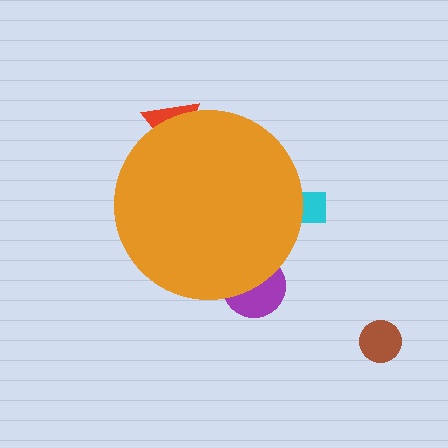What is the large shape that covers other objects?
An orange circle.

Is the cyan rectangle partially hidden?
Yes, the cyan rectangle is partially hidden behind the orange circle.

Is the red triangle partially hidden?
Yes, the red triangle is partially hidden behind the orange circle.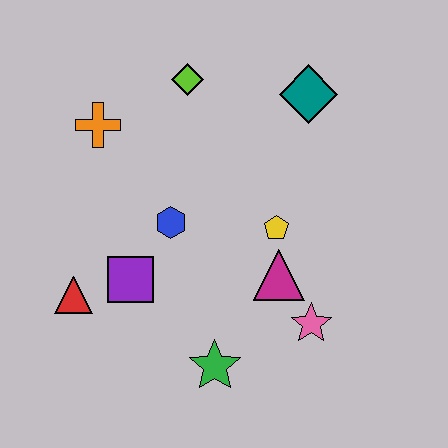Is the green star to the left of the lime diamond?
No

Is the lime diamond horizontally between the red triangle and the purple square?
No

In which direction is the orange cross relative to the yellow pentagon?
The orange cross is to the left of the yellow pentagon.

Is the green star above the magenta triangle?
No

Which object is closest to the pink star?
The magenta triangle is closest to the pink star.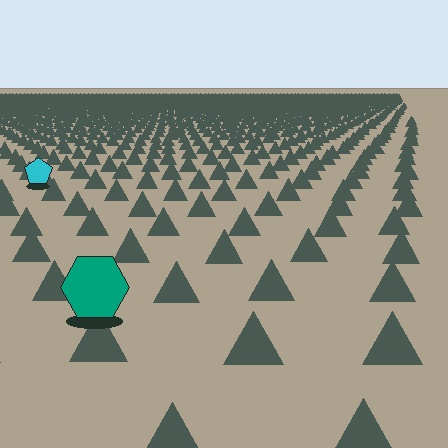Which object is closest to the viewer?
The teal hexagon is closest. The texture marks near it are larger and more spread out.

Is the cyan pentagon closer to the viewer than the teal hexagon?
No. The teal hexagon is closer — you can tell from the texture gradient: the ground texture is coarser near it.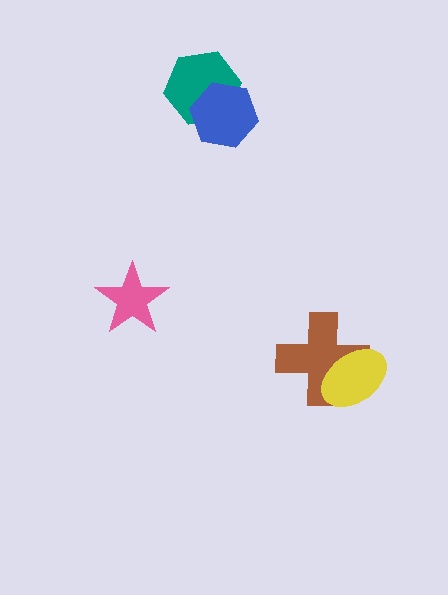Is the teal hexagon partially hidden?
Yes, it is partially covered by another shape.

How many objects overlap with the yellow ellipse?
1 object overlaps with the yellow ellipse.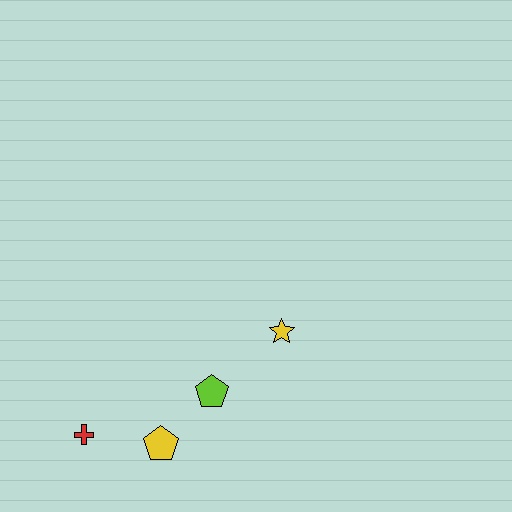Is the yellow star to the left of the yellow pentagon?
No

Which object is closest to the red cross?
The yellow pentagon is closest to the red cross.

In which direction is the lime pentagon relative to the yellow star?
The lime pentagon is to the left of the yellow star.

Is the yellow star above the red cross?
Yes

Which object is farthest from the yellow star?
The red cross is farthest from the yellow star.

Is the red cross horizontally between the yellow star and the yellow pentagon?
No